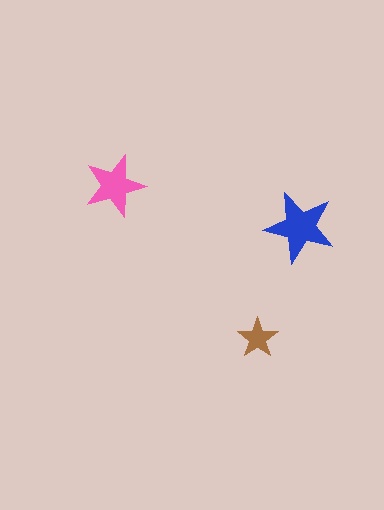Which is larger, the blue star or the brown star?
The blue one.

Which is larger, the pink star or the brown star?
The pink one.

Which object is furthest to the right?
The blue star is rightmost.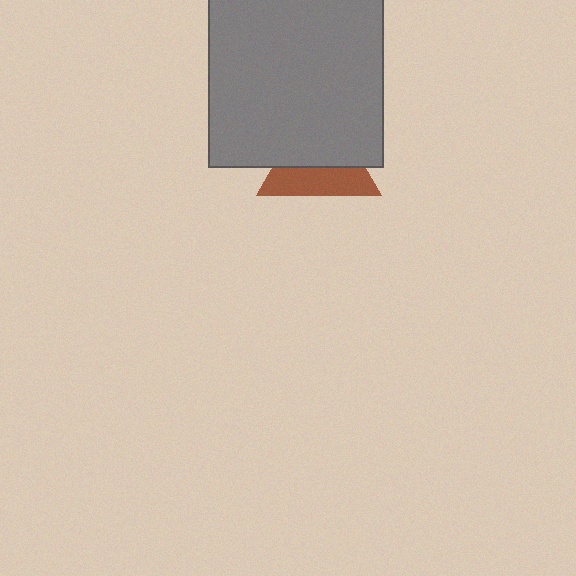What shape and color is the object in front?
The object in front is a gray square.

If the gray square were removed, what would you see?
You would see the complete brown triangle.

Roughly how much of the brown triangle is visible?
A small part of it is visible (roughly 45%).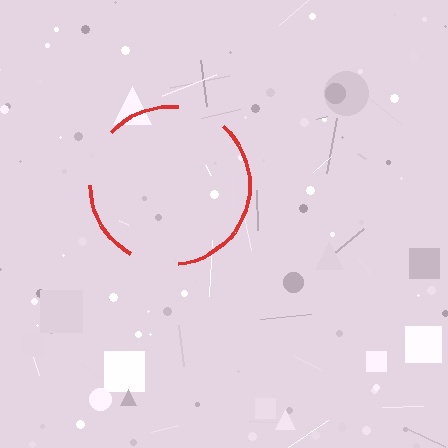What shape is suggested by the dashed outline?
The dashed outline suggests a circle.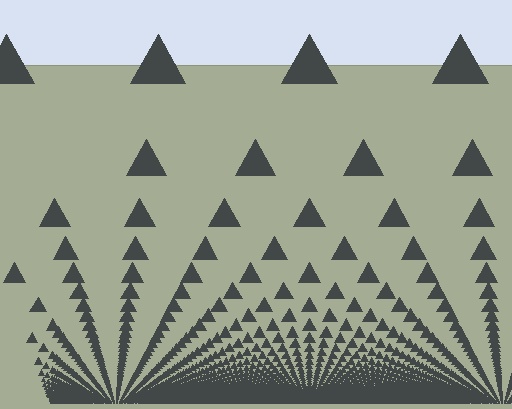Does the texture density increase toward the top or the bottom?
Density increases toward the bottom.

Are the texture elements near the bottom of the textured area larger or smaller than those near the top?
Smaller. The gradient is inverted — elements near the bottom are smaller and denser.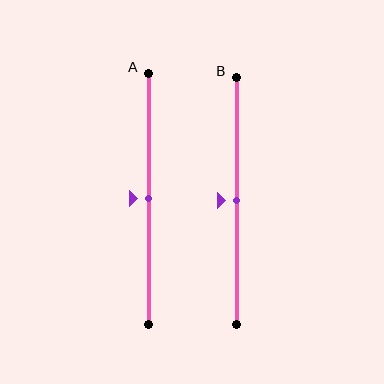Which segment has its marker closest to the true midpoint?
Segment A has its marker closest to the true midpoint.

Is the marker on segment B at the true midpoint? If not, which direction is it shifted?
Yes, the marker on segment B is at the true midpoint.